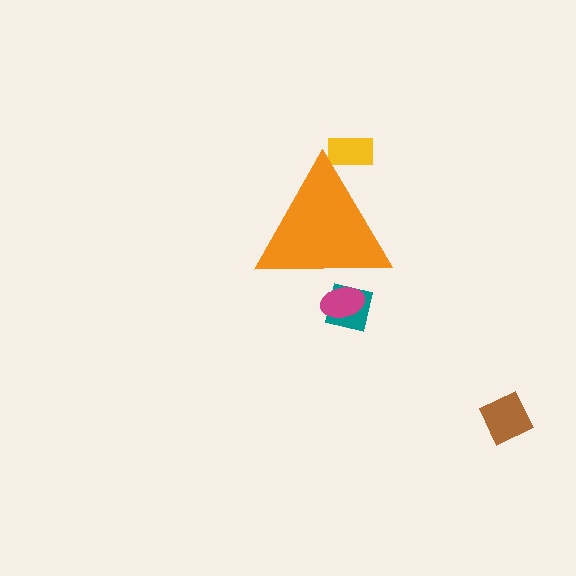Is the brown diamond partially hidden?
No, the brown diamond is fully visible.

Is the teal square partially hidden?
Yes, the teal square is partially hidden behind the orange triangle.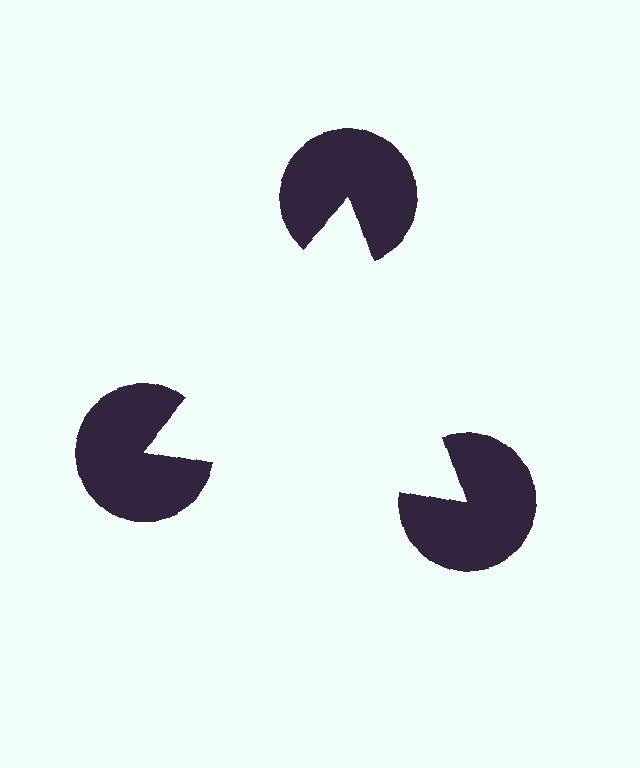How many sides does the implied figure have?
3 sides.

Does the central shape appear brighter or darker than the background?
It typically appears slightly brighter than the background, even though no actual brightness change is drawn.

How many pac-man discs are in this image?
There are 3 — one at each vertex of the illusory triangle.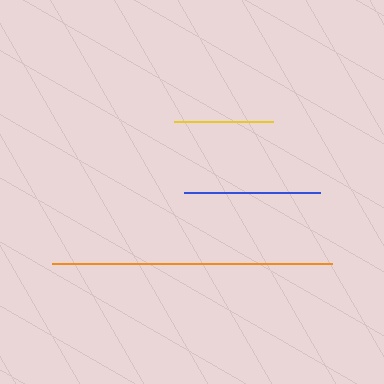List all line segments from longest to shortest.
From longest to shortest: orange, blue, yellow.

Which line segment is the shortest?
The yellow line is the shortest at approximately 99 pixels.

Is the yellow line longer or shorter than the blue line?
The blue line is longer than the yellow line.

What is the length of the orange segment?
The orange segment is approximately 279 pixels long.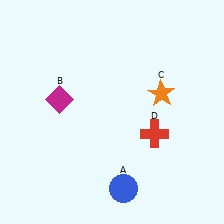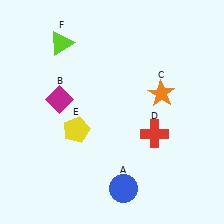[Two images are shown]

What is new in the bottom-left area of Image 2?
A yellow pentagon (E) was added in the bottom-left area of Image 2.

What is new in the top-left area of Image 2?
A lime triangle (F) was added in the top-left area of Image 2.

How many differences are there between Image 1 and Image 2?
There are 2 differences between the two images.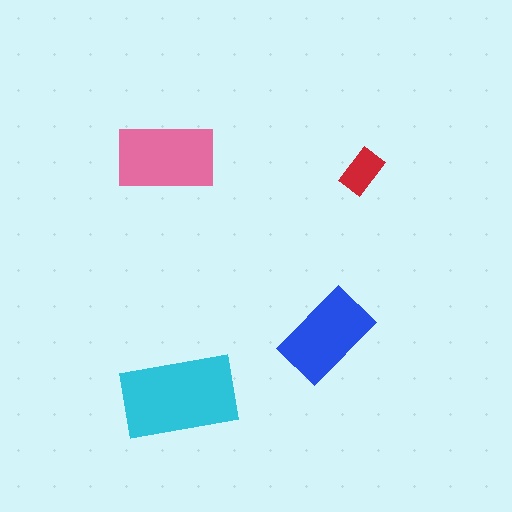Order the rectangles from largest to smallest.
the cyan one, the pink one, the blue one, the red one.